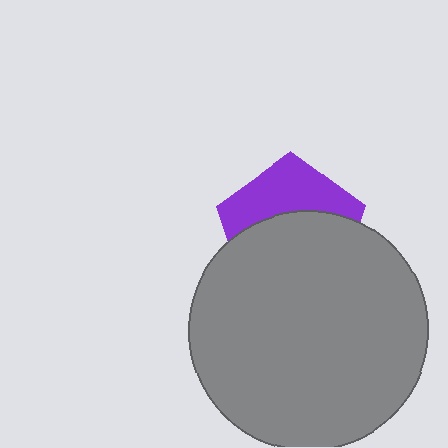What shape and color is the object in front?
The object in front is a gray circle.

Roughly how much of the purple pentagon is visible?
A small part of it is visible (roughly 40%).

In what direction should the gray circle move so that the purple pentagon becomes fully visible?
The gray circle should move down. That is the shortest direction to clear the overlap and leave the purple pentagon fully visible.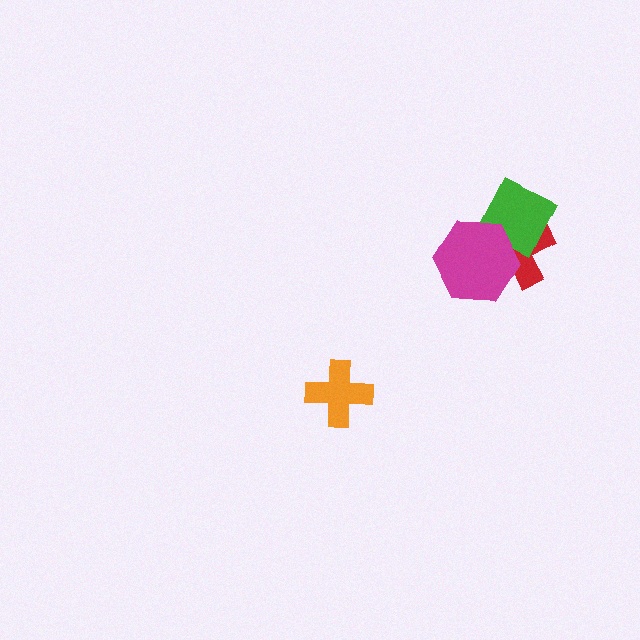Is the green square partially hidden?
Yes, it is partially covered by another shape.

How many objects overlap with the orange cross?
0 objects overlap with the orange cross.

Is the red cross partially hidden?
Yes, it is partially covered by another shape.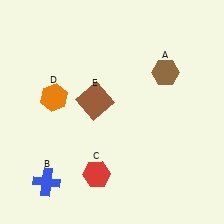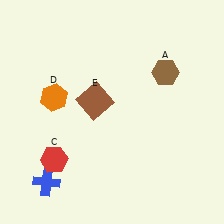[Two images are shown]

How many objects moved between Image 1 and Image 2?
1 object moved between the two images.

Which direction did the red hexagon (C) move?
The red hexagon (C) moved left.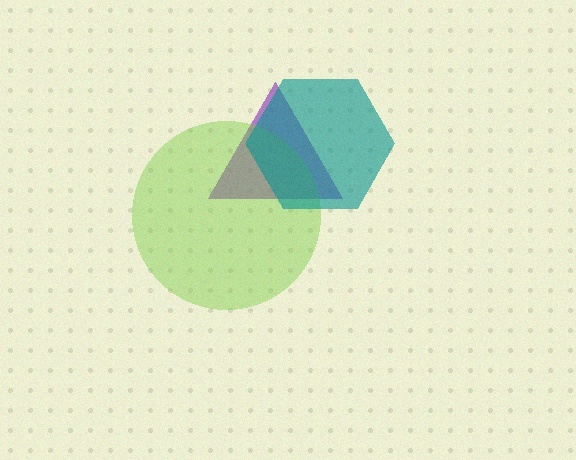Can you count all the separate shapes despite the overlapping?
Yes, there are 3 separate shapes.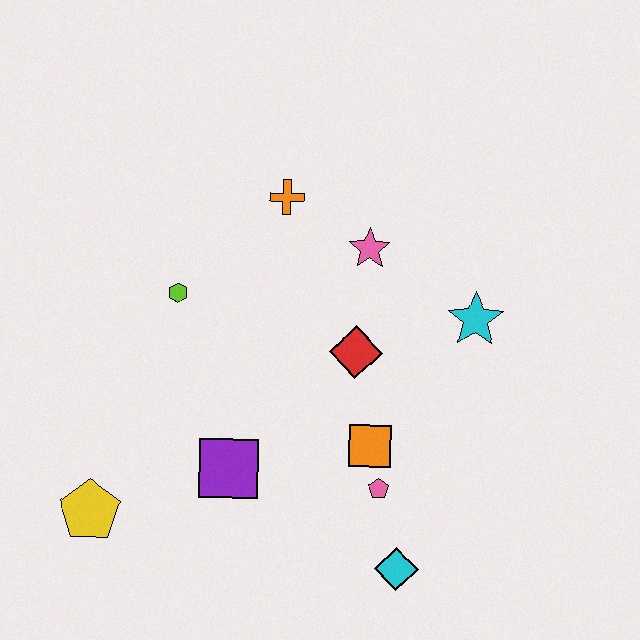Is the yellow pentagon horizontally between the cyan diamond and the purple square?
No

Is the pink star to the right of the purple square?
Yes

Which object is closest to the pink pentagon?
The orange square is closest to the pink pentagon.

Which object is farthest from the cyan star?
The yellow pentagon is farthest from the cyan star.